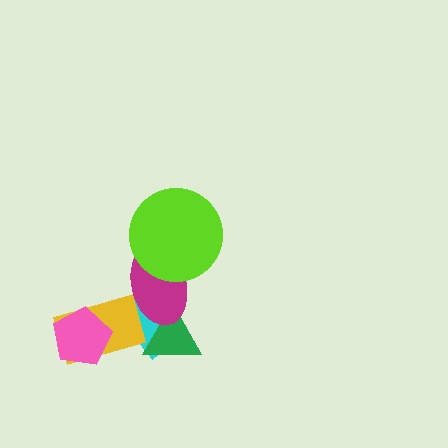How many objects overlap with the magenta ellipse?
3 objects overlap with the magenta ellipse.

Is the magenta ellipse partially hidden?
Yes, it is partially covered by another shape.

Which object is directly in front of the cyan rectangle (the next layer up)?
The yellow rectangle is directly in front of the cyan rectangle.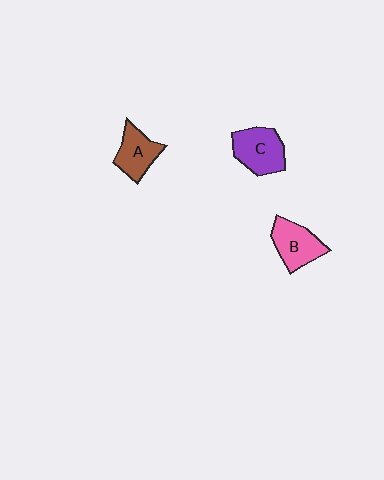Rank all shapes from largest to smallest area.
From largest to smallest: C (purple), B (pink), A (brown).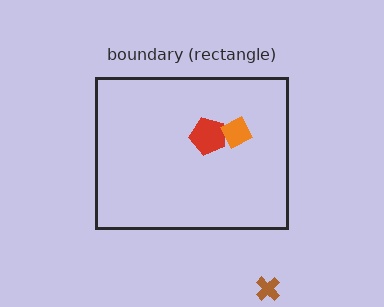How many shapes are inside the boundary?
2 inside, 1 outside.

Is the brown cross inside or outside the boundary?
Outside.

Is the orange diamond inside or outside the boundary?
Inside.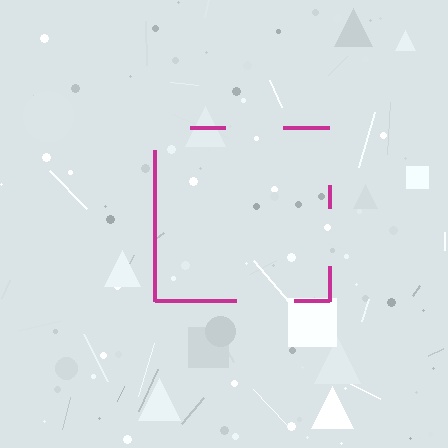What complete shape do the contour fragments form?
The contour fragments form a square.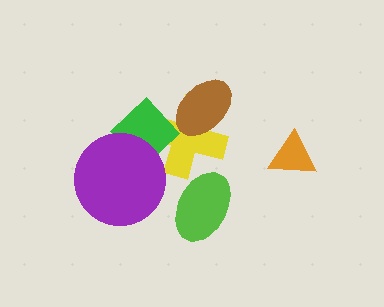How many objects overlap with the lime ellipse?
0 objects overlap with the lime ellipse.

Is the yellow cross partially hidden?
Yes, it is partially covered by another shape.